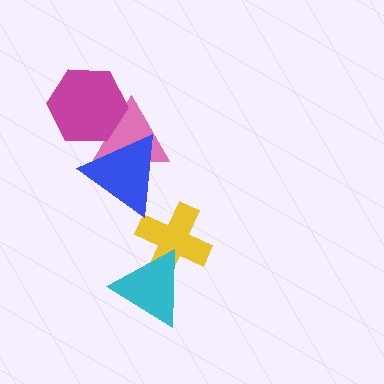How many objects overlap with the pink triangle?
2 objects overlap with the pink triangle.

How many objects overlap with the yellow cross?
1 object overlaps with the yellow cross.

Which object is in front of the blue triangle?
The magenta hexagon is in front of the blue triangle.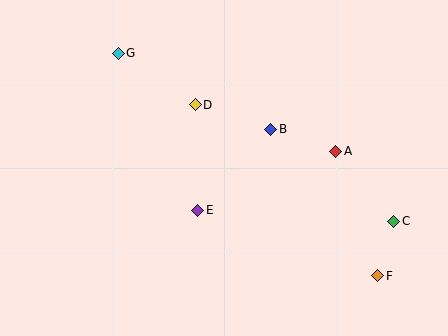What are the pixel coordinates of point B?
Point B is at (271, 129).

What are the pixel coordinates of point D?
Point D is at (195, 105).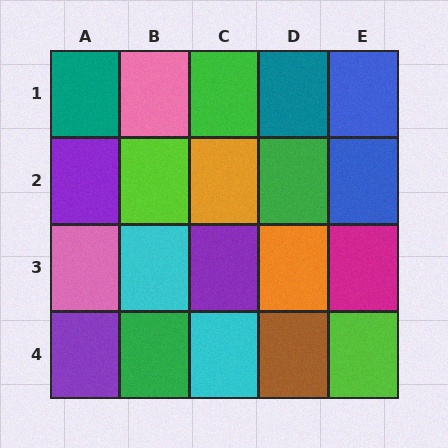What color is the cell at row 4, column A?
Purple.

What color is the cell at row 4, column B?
Green.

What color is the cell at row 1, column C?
Green.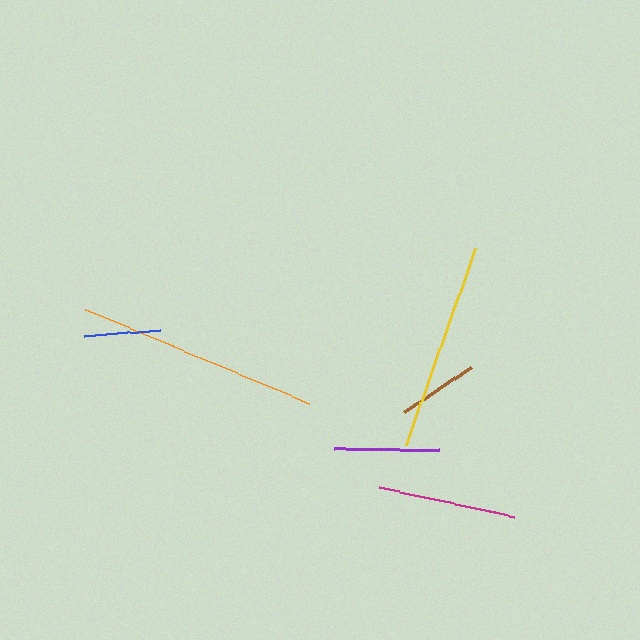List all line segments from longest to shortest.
From longest to shortest: orange, yellow, magenta, purple, brown, blue.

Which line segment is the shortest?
The blue line is the shortest at approximately 77 pixels.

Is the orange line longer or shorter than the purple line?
The orange line is longer than the purple line.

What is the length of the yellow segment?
The yellow segment is approximately 209 pixels long.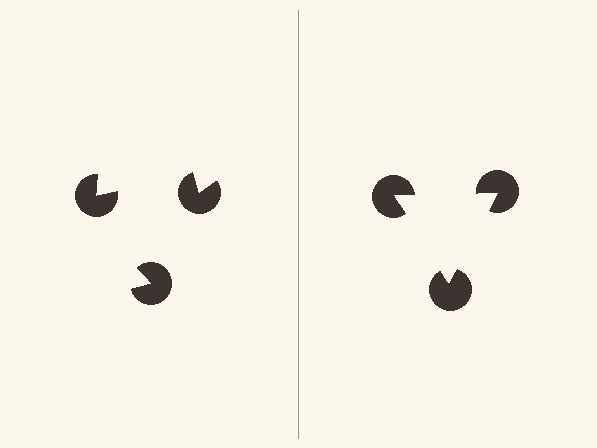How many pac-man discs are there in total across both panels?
6 — 3 on each side.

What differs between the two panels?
The pac-man discs are positioned identically on both sides; only the wedge orientations differ. On the right they align to a triangle; on the left they are misaligned.